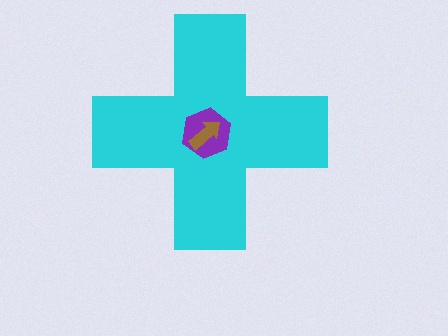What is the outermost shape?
The cyan cross.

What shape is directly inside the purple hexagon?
The brown arrow.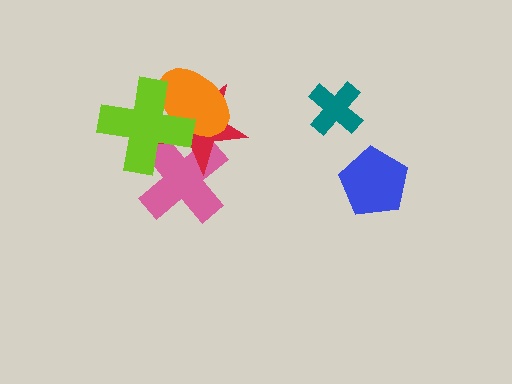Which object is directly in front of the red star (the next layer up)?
The orange ellipse is directly in front of the red star.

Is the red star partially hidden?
Yes, it is partially covered by another shape.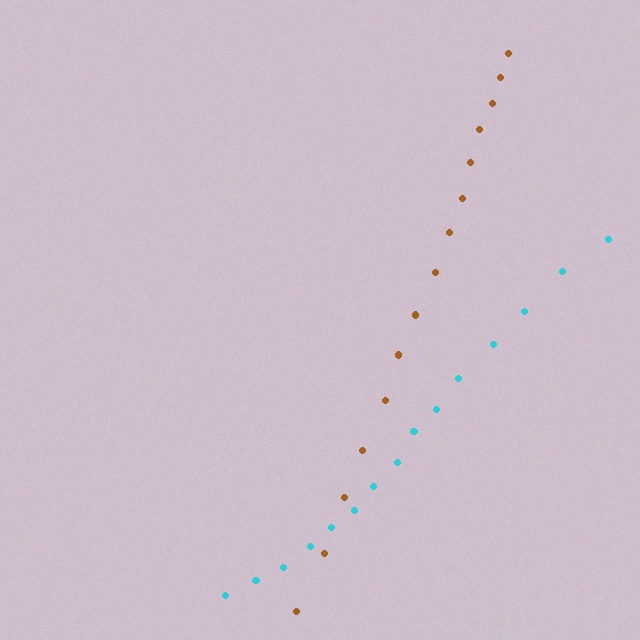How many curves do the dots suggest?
There are 2 distinct paths.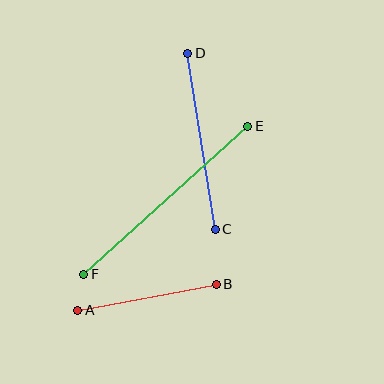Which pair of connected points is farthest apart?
Points E and F are farthest apart.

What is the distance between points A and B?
The distance is approximately 141 pixels.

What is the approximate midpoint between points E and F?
The midpoint is at approximately (166, 200) pixels.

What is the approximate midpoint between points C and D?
The midpoint is at approximately (202, 141) pixels.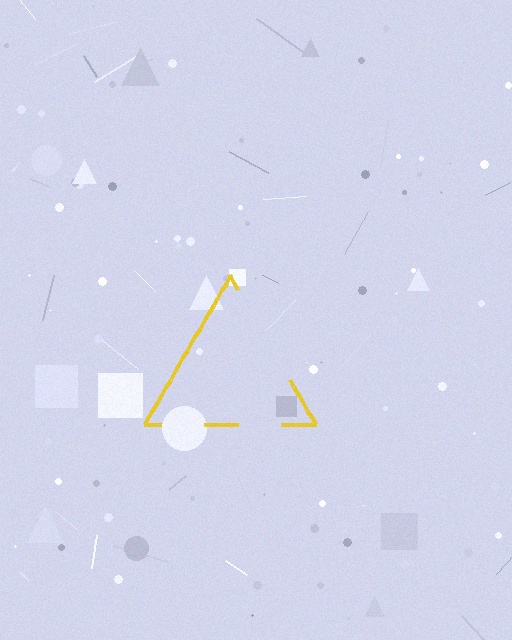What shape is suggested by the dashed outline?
The dashed outline suggests a triangle.